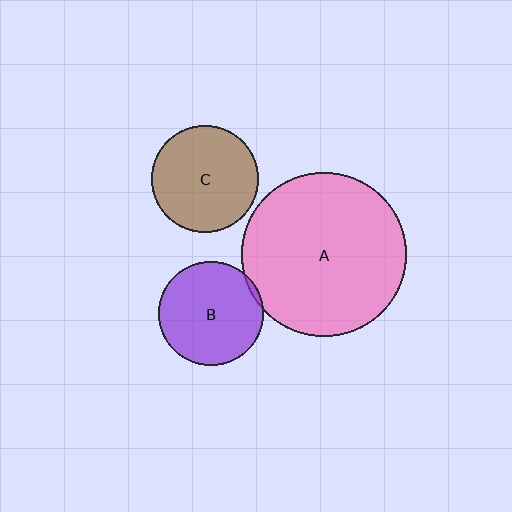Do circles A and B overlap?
Yes.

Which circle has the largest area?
Circle A (pink).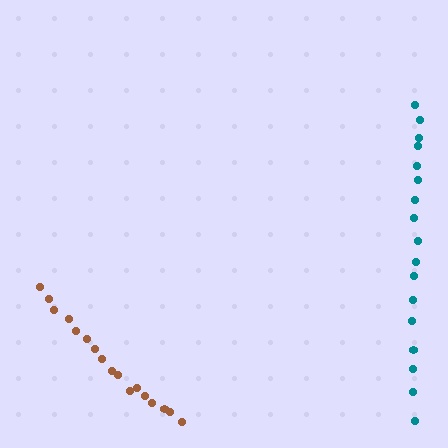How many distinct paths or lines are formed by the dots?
There are 2 distinct paths.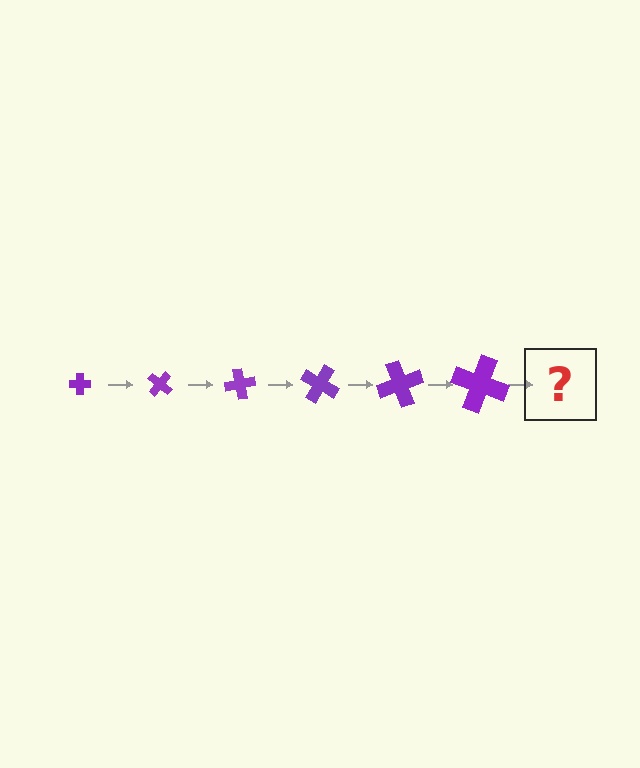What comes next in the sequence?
The next element should be a cross, larger than the previous one and rotated 240 degrees from the start.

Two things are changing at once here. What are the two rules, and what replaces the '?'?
The two rules are that the cross grows larger each step and it rotates 40 degrees each step. The '?' should be a cross, larger than the previous one and rotated 240 degrees from the start.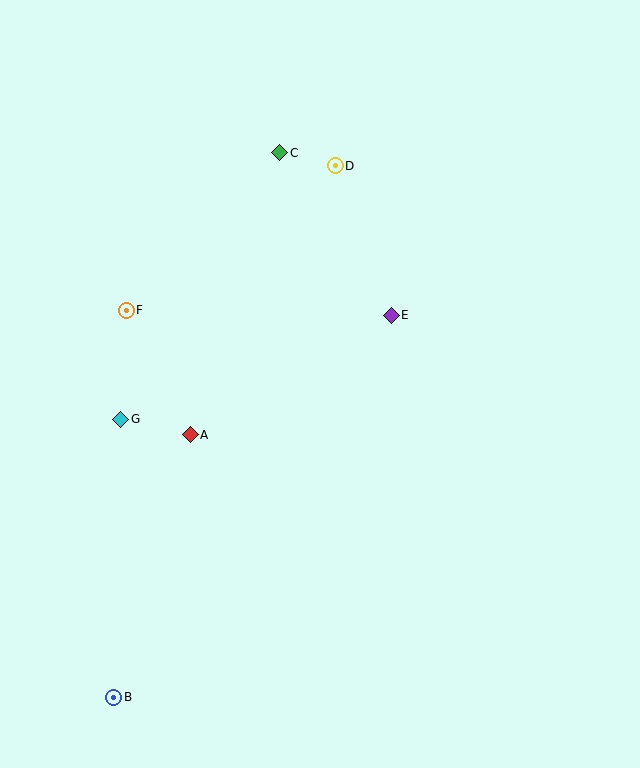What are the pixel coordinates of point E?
Point E is at (391, 315).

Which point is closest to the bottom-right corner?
Point E is closest to the bottom-right corner.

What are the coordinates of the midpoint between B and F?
The midpoint between B and F is at (120, 504).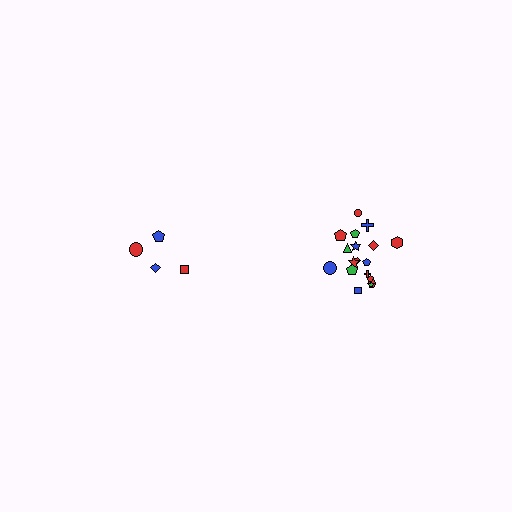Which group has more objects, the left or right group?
The right group.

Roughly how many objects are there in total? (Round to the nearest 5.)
Roughly 20 objects in total.